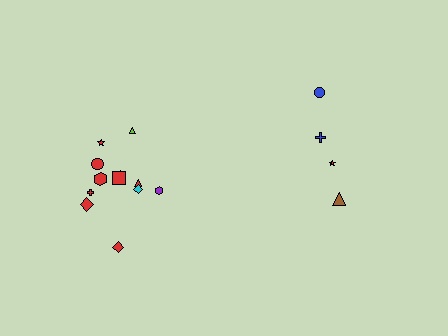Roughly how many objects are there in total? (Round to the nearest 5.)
Roughly 15 objects in total.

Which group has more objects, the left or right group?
The left group.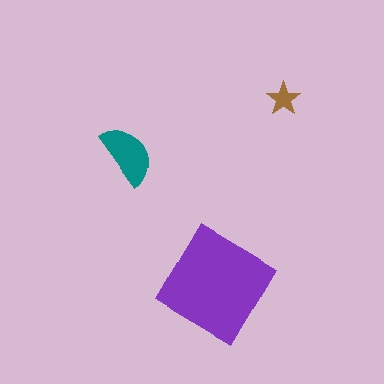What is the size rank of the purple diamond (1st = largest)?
1st.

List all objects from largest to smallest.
The purple diamond, the teal semicircle, the brown star.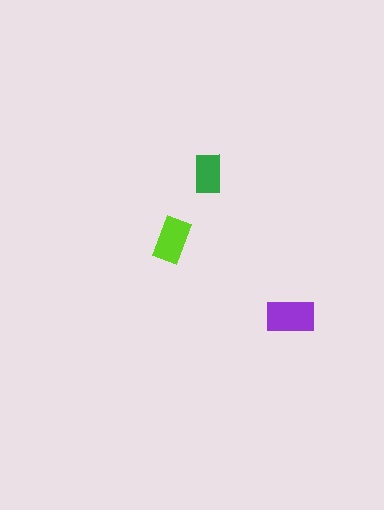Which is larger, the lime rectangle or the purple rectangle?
The purple one.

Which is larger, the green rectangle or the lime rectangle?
The lime one.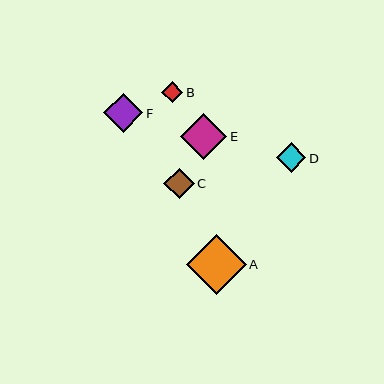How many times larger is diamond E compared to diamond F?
Diamond E is approximately 1.2 times the size of diamond F.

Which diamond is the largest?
Diamond A is the largest with a size of approximately 60 pixels.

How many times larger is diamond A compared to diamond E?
Diamond A is approximately 1.3 times the size of diamond E.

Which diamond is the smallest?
Diamond B is the smallest with a size of approximately 21 pixels.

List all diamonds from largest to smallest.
From largest to smallest: A, E, F, C, D, B.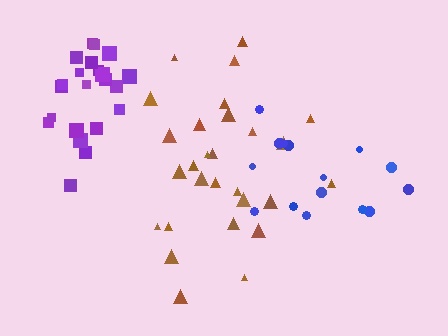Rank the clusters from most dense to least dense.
purple, brown, blue.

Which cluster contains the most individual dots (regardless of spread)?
Brown (29).